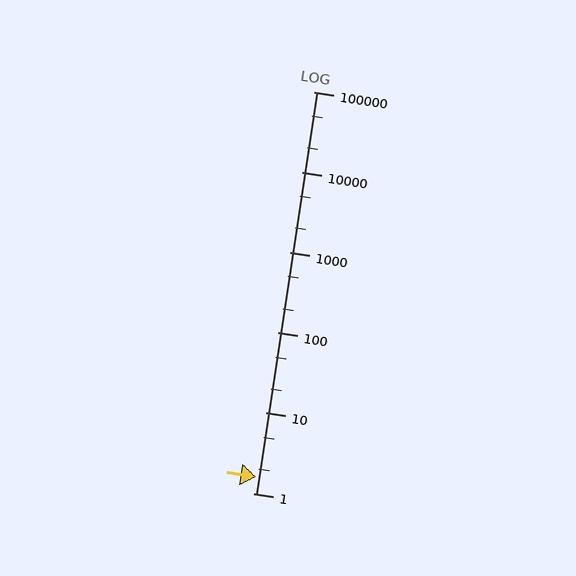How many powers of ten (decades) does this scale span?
The scale spans 5 decades, from 1 to 100000.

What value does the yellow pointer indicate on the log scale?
The pointer indicates approximately 1.6.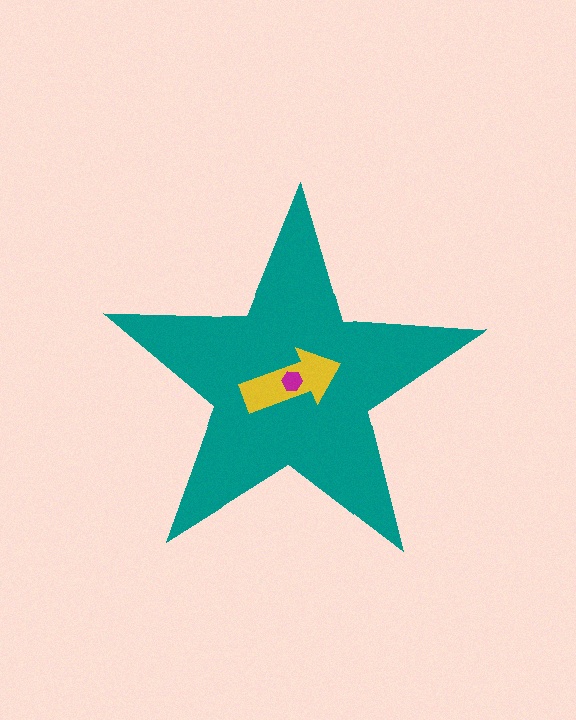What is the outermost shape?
The teal star.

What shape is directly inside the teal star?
The yellow arrow.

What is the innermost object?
The magenta hexagon.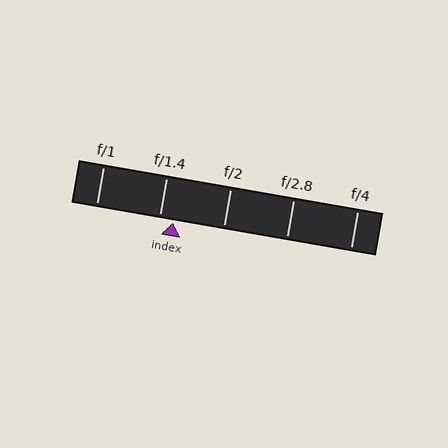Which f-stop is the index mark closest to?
The index mark is closest to f/1.4.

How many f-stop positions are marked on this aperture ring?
There are 5 f-stop positions marked.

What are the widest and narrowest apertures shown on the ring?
The widest aperture shown is f/1 and the narrowest is f/4.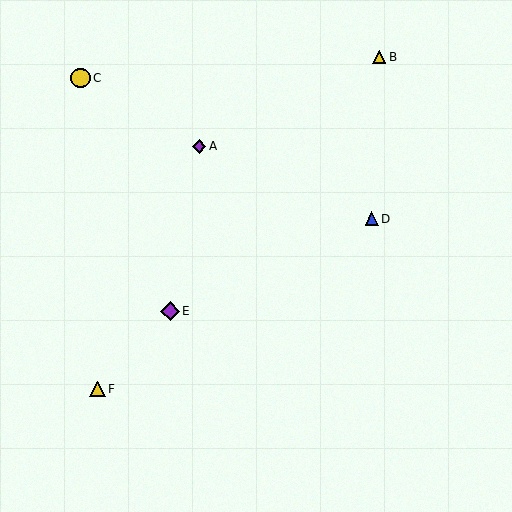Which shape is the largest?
The yellow circle (labeled C) is the largest.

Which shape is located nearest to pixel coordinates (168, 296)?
The purple diamond (labeled E) at (170, 311) is nearest to that location.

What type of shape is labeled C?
Shape C is a yellow circle.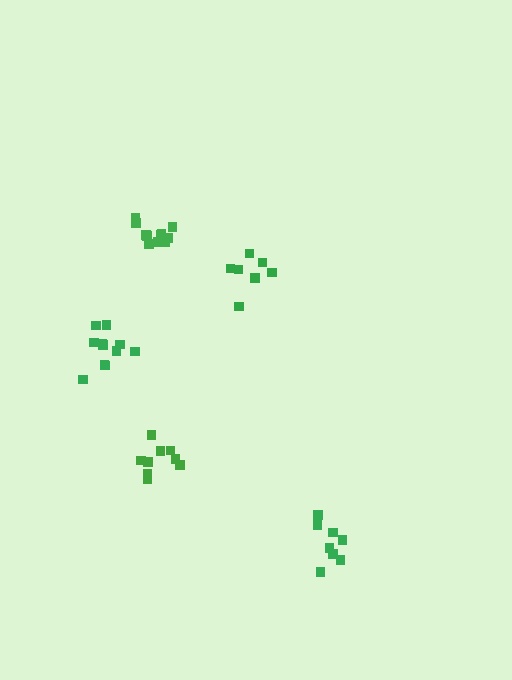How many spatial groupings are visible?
There are 5 spatial groupings.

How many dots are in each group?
Group 1: 9 dots, Group 2: 7 dots, Group 3: 11 dots, Group 4: 8 dots, Group 5: 11 dots (46 total).